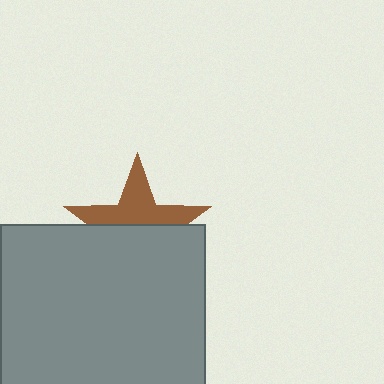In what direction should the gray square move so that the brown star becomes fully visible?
The gray square should move down. That is the shortest direction to clear the overlap and leave the brown star fully visible.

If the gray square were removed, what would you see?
You would see the complete brown star.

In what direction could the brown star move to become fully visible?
The brown star could move up. That would shift it out from behind the gray square entirely.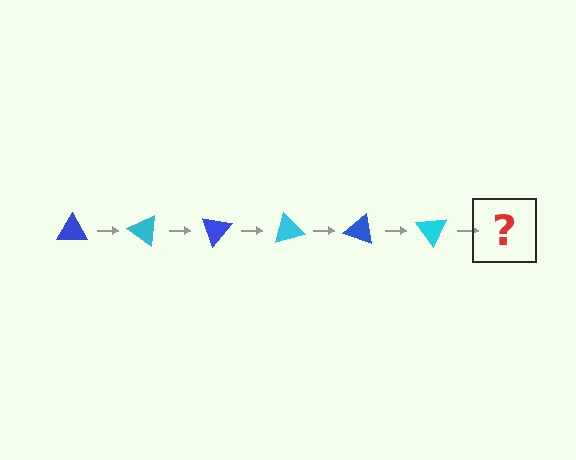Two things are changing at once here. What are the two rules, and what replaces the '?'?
The two rules are that it rotates 35 degrees each step and the color cycles through blue and cyan. The '?' should be a blue triangle, rotated 210 degrees from the start.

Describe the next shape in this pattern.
It should be a blue triangle, rotated 210 degrees from the start.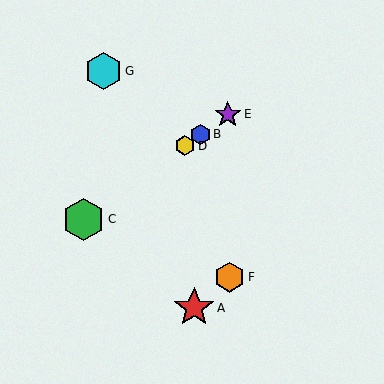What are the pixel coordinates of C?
Object C is at (83, 219).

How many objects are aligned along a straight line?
4 objects (B, C, D, E) are aligned along a straight line.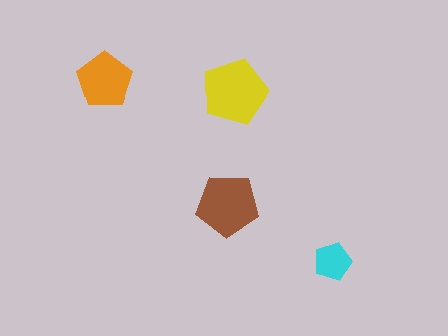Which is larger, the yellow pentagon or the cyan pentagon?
The yellow one.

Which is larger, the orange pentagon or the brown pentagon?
The brown one.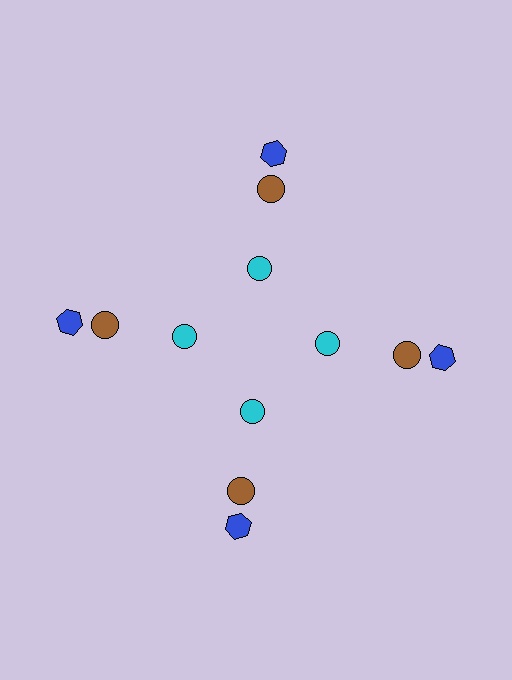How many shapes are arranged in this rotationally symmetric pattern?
There are 12 shapes, arranged in 4 groups of 3.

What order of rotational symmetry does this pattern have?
This pattern has 4-fold rotational symmetry.